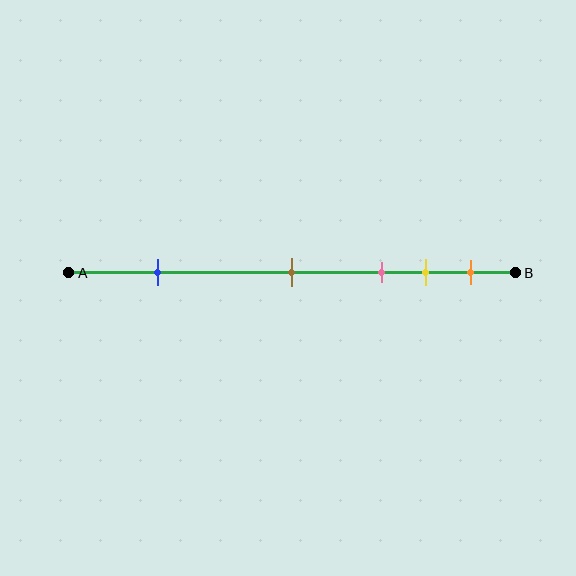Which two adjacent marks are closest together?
The yellow and orange marks are the closest adjacent pair.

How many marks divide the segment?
There are 5 marks dividing the segment.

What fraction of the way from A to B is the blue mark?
The blue mark is approximately 20% (0.2) of the way from A to B.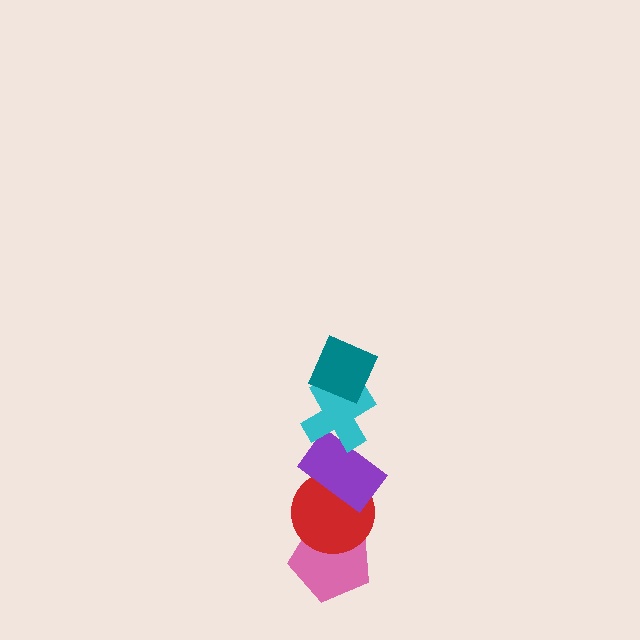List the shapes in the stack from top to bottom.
From top to bottom: the teal diamond, the cyan cross, the purple rectangle, the red circle, the pink pentagon.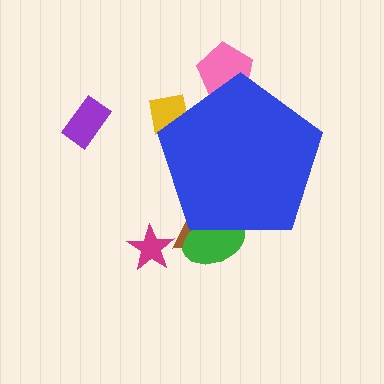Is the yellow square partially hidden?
Yes, the yellow square is partially hidden behind the blue pentagon.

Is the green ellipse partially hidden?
Yes, the green ellipse is partially hidden behind the blue pentagon.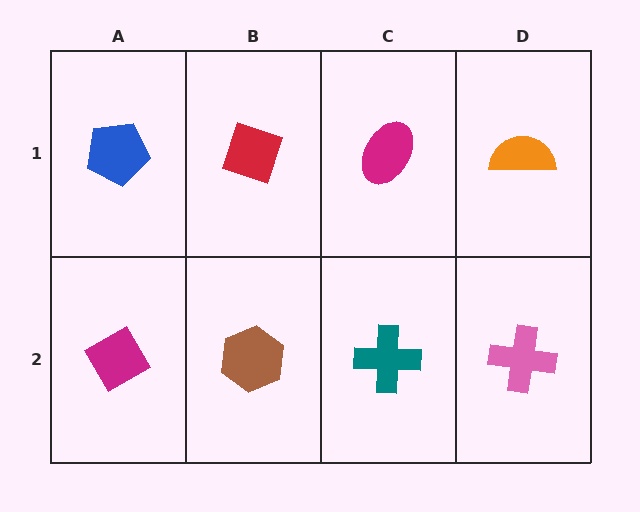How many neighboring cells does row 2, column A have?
2.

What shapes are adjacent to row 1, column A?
A magenta diamond (row 2, column A), a red diamond (row 1, column B).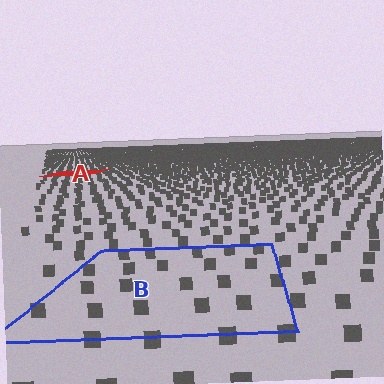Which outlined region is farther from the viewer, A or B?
Region A is farther from the viewer — the texture elements inside it appear smaller and more densely packed.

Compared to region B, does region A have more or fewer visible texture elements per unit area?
Region A has more texture elements per unit area — they are packed more densely because it is farther away.